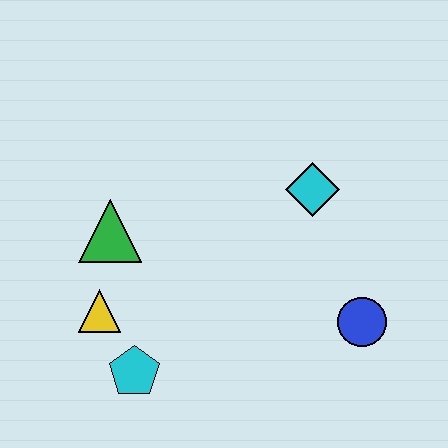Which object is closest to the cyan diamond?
The blue circle is closest to the cyan diamond.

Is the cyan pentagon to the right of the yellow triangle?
Yes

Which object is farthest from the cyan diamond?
The cyan pentagon is farthest from the cyan diamond.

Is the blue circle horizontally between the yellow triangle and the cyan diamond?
No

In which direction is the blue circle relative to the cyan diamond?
The blue circle is below the cyan diamond.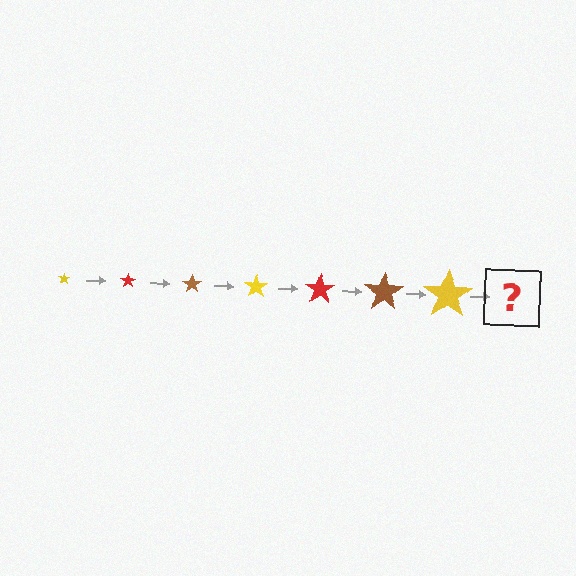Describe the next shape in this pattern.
It should be a red star, larger than the previous one.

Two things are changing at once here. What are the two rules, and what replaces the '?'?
The two rules are that the star grows larger each step and the color cycles through yellow, red, and brown. The '?' should be a red star, larger than the previous one.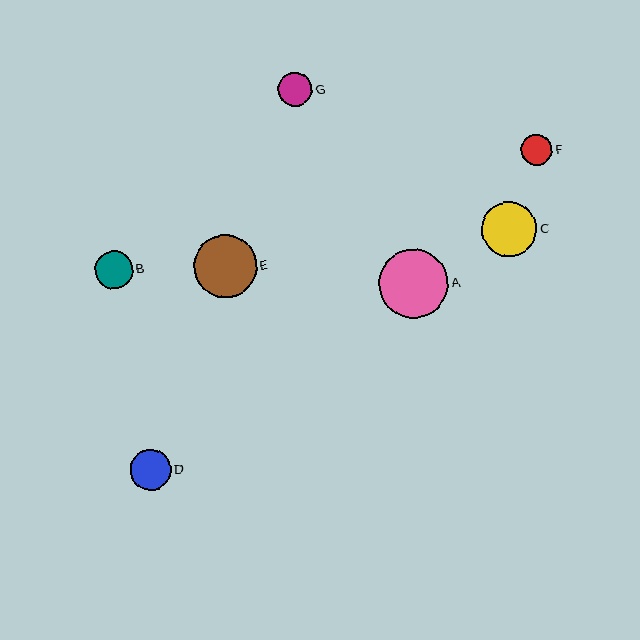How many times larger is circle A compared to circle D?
Circle A is approximately 1.7 times the size of circle D.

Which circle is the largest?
Circle A is the largest with a size of approximately 69 pixels.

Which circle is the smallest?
Circle F is the smallest with a size of approximately 31 pixels.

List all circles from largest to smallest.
From largest to smallest: A, E, C, D, B, G, F.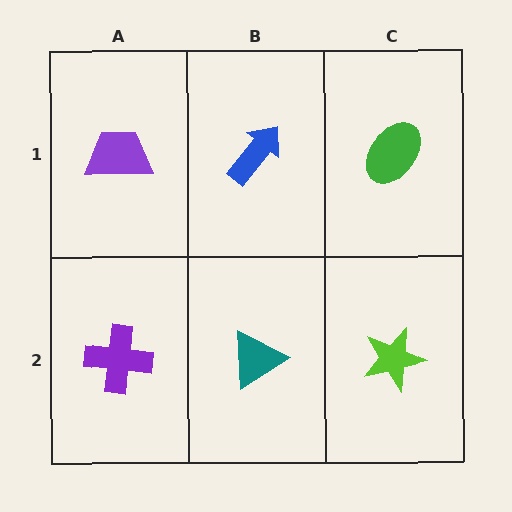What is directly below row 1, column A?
A purple cross.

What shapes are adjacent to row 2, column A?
A purple trapezoid (row 1, column A), a teal triangle (row 2, column B).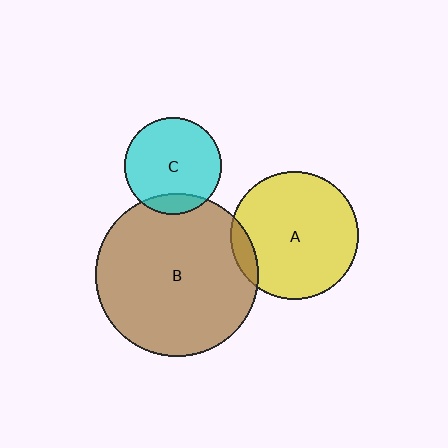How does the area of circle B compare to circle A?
Approximately 1.6 times.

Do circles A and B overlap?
Yes.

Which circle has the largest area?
Circle B (brown).